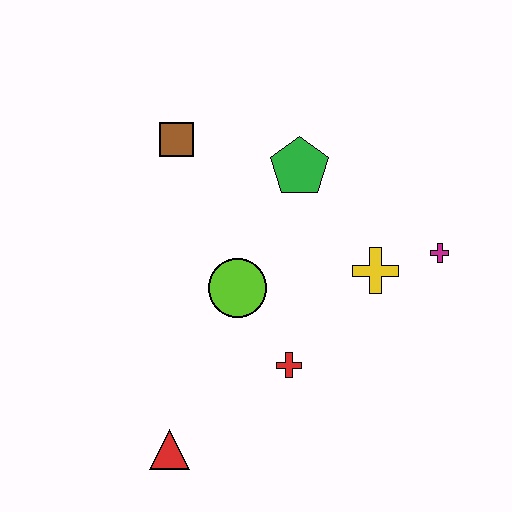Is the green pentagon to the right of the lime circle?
Yes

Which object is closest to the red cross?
The lime circle is closest to the red cross.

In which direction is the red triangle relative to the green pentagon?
The red triangle is below the green pentagon.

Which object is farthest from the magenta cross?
The red triangle is farthest from the magenta cross.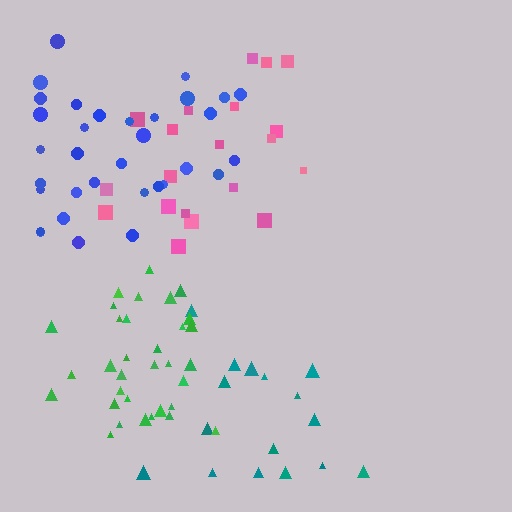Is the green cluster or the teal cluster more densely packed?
Green.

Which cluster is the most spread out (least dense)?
Teal.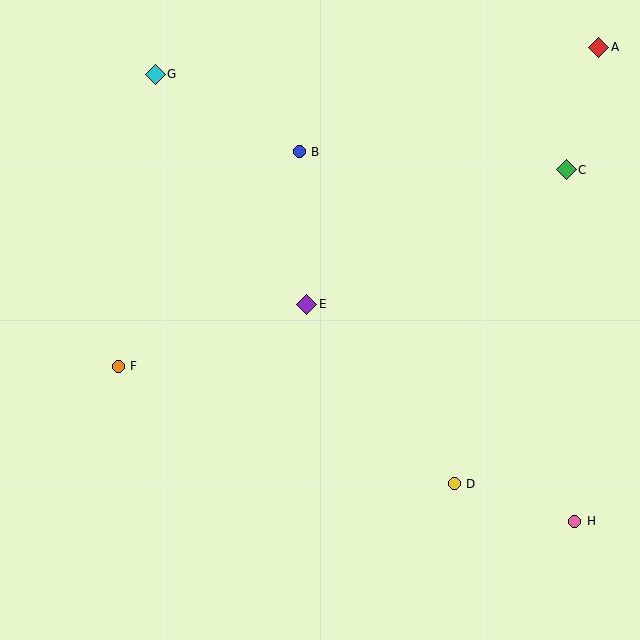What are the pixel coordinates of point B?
Point B is at (299, 152).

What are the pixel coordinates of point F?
Point F is at (118, 366).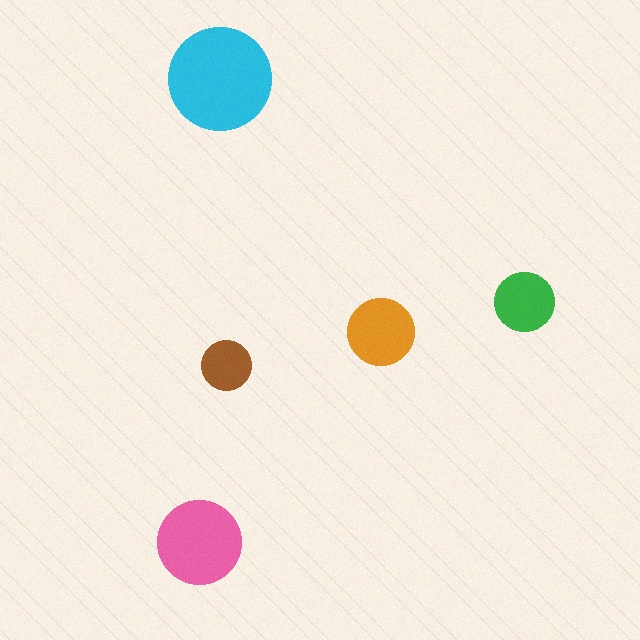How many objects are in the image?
There are 5 objects in the image.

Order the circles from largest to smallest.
the cyan one, the pink one, the orange one, the green one, the brown one.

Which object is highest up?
The cyan circle is topmost.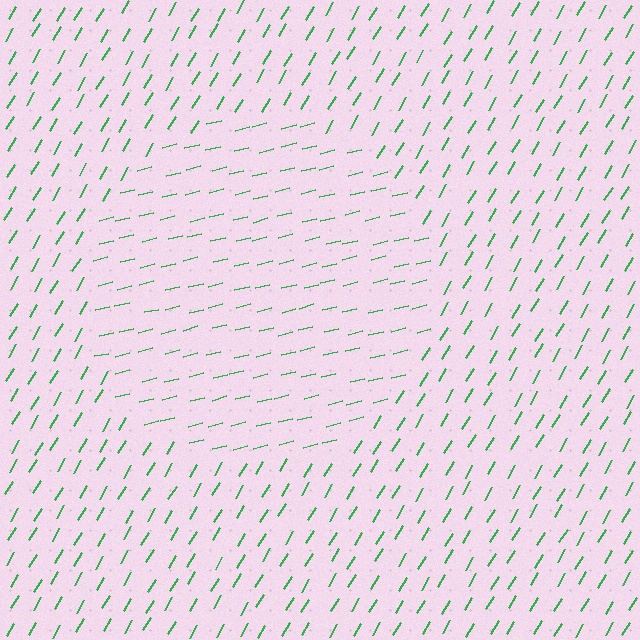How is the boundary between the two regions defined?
The boundary is defined purely by a change in line orientation (approximately 45 degrees difference). All lines are the same color and thickness.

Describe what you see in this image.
The image is filled with small green line segments. A circle region in the image has lines oriented differently from the surrounding lines, creating a visible texture boundary.